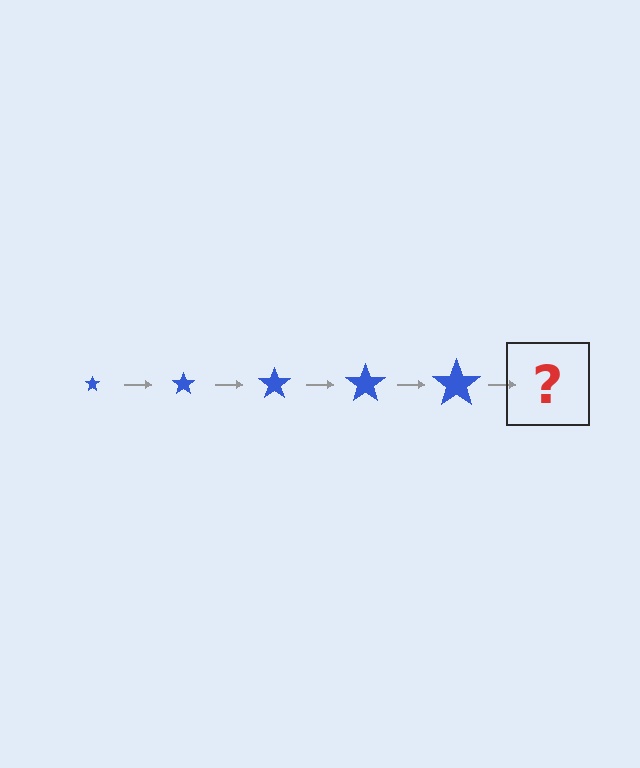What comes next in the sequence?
The next element should be a blue star, larger than the previous one.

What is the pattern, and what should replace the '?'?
The pattern is that the star gets progressively larger each step. The '?' should be a blue star, larger than the previous one.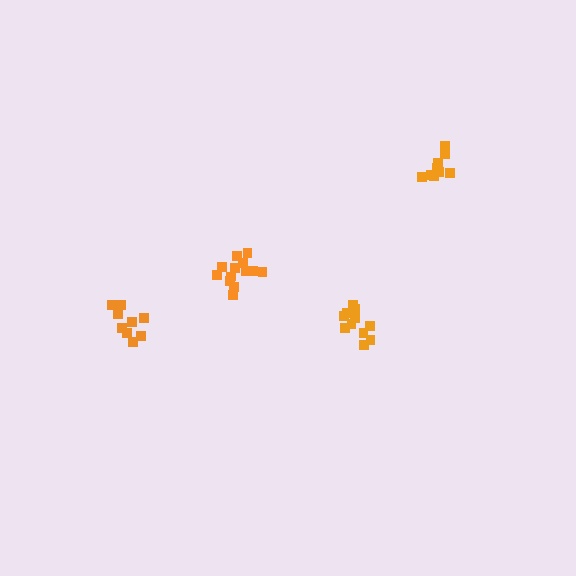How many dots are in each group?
Group 1: 11 dots, Group 2: 9 dots, Group 3: 9 dots, Group 4: 13 dots (42 total).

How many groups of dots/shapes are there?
There are 4 groups.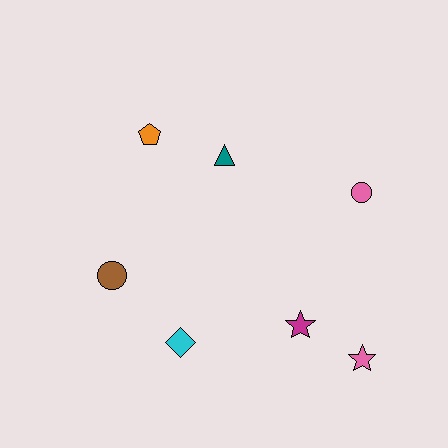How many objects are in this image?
There are 7 objects.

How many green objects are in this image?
There are no green objects.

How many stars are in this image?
There are 2 stars.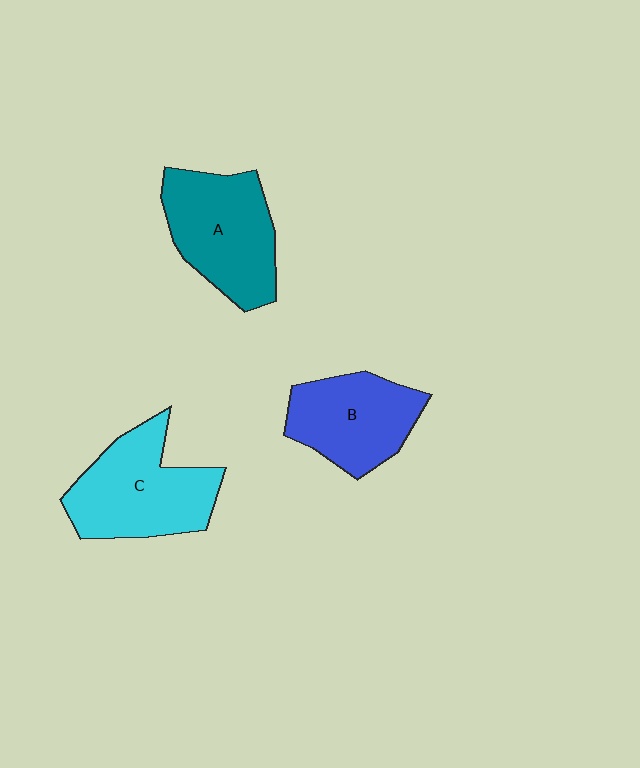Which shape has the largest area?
Shape C (cyan).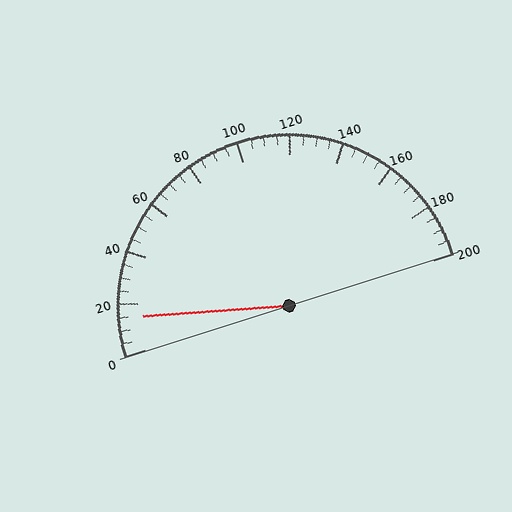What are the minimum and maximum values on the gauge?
The gauge ranges from 0 to 200.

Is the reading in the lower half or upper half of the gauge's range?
The reading is in the lower half of the range (0 to 200).